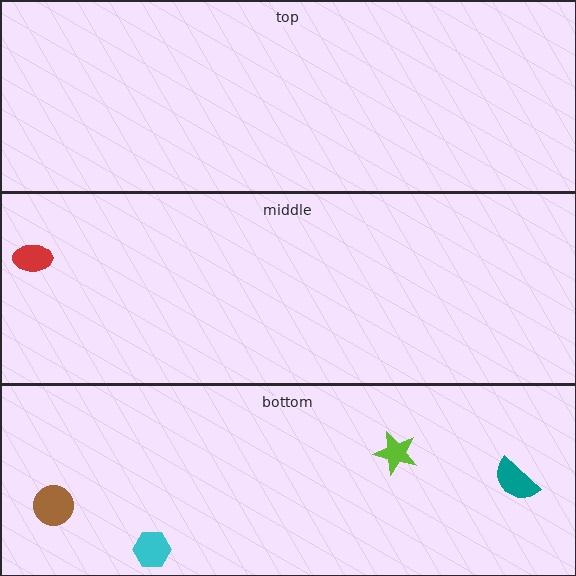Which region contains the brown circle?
The bottom region.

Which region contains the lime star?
The bottom region.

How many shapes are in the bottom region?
4.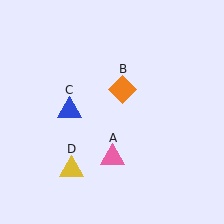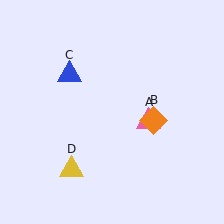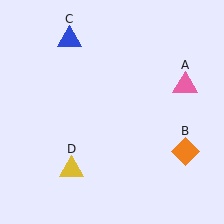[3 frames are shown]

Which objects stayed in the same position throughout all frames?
Yellow triangle (object D) remained stationary.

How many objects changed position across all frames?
3 objects changed position: pink triangle (object A), orange diamond (object B), blue triangle (object C).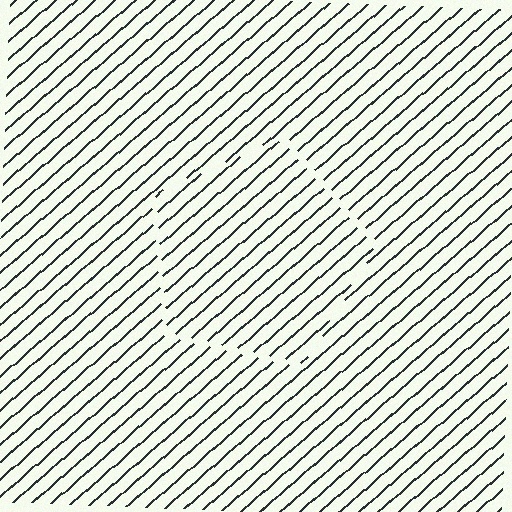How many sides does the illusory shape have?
5 sides — the line-ends trace a pentagon.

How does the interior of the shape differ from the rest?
The interior of the shape contains the same grating, shifted by half a period — the contour is defined by the phase discontinuity where line-ends from the inner and outer gratings abut.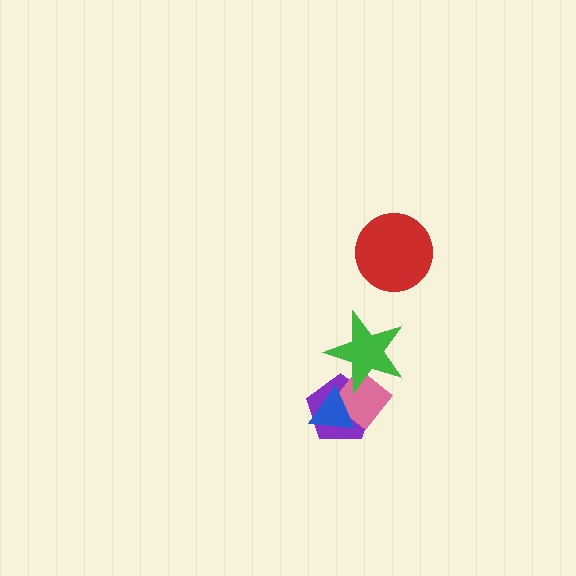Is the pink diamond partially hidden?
Yes, it is partially covered by another shape.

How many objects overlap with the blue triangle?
2 objects overlap with the blue triangle.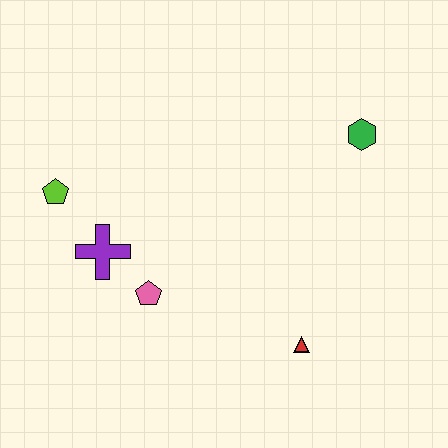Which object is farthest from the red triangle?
The lime pentagon is farthest from the red triangle.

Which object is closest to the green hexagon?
The red triangle is closest to the green hexagon.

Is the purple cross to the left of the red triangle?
Yes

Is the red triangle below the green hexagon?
Yes